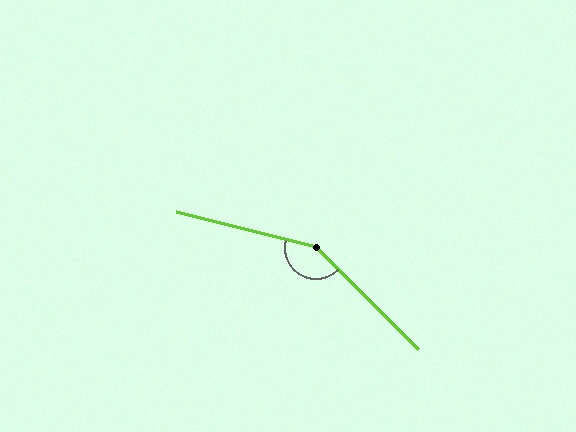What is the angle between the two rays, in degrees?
Approximately 149 degrees.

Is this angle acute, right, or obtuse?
It is obtuse.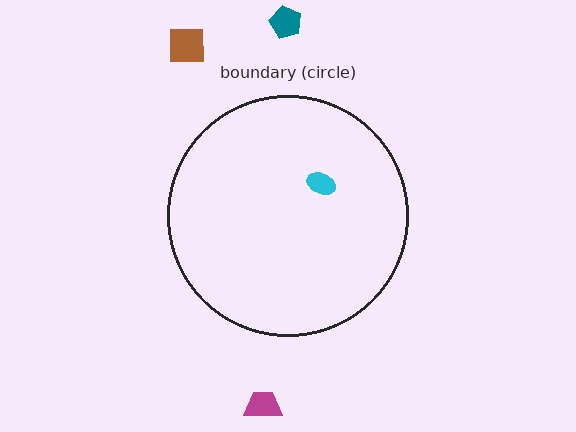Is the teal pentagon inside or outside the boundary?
Outside.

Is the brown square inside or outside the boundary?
Outside.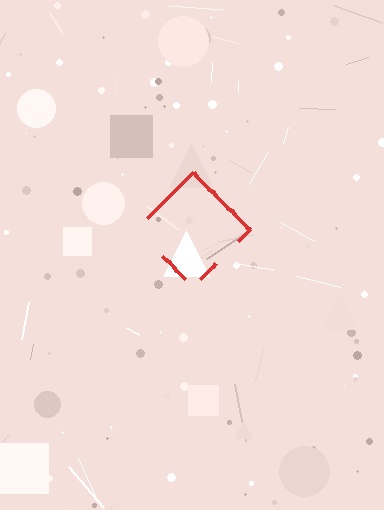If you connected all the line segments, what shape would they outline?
They would outline a diamond.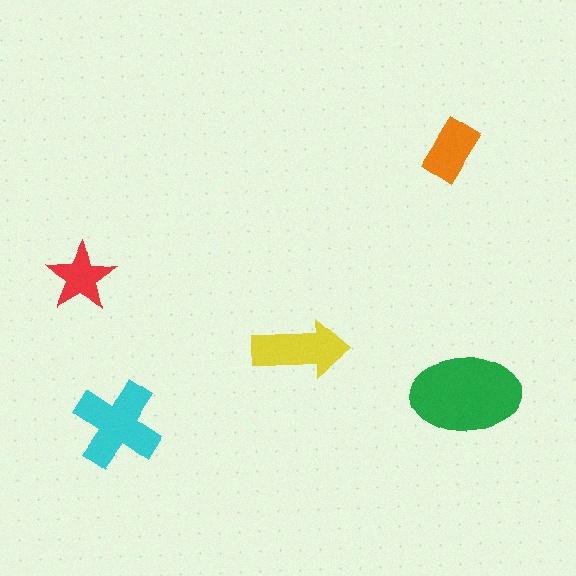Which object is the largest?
The green ellipse.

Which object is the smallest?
The red star.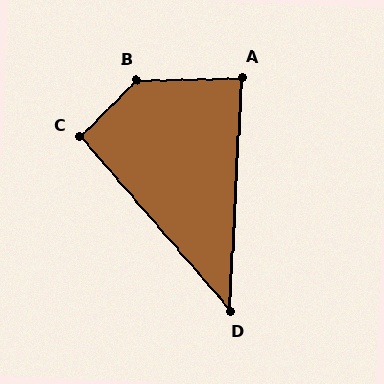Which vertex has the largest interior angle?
B, at approximately 136 degrees.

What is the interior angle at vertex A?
Approximately 86 degrees (approximately right).